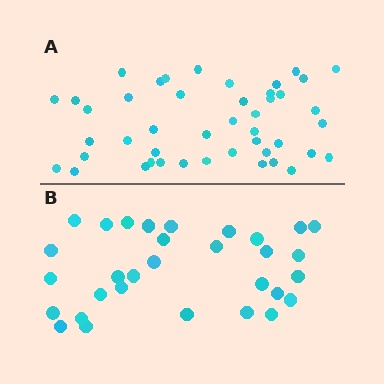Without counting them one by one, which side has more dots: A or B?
Region A (the top region) has more dots.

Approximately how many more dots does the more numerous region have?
Region A has approximately 15 more dots than region B.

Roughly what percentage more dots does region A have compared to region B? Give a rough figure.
About 45% more.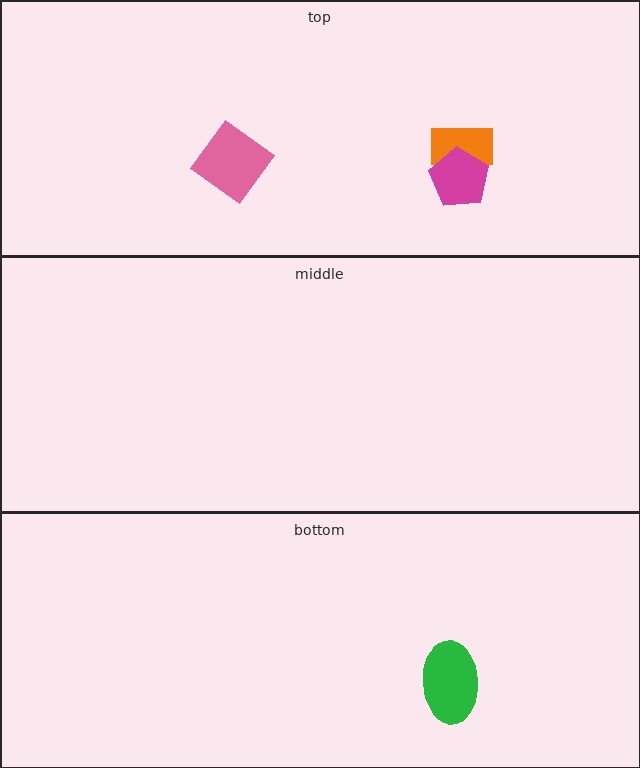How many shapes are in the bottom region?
1.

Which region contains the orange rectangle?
The top region.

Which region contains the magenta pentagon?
The top region.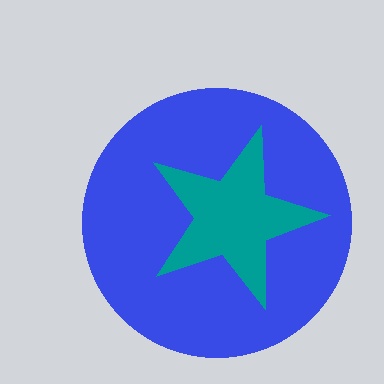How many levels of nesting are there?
2.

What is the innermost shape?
The teal star.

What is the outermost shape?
The blue circle.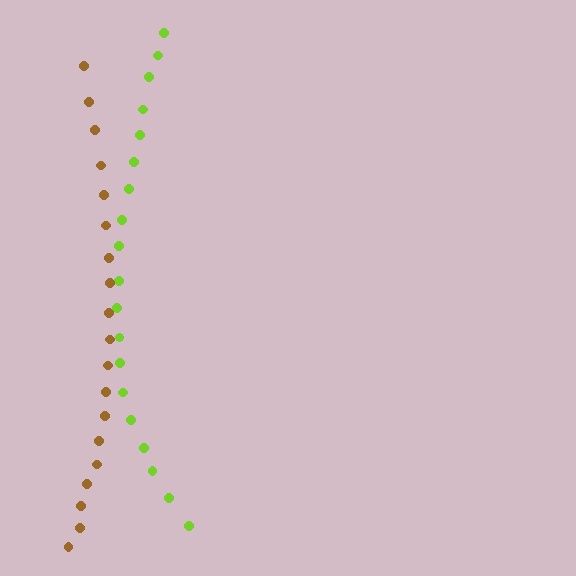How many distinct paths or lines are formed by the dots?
There are 2 distinct paths.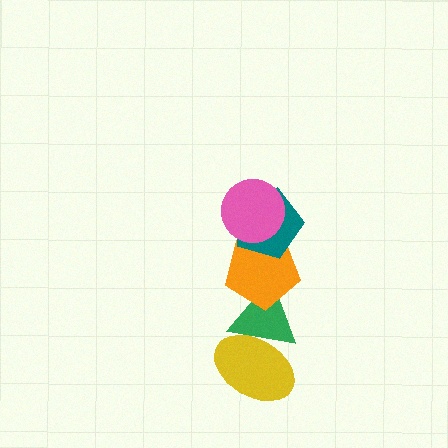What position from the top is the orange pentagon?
The orange pentagon is 3rd from the top.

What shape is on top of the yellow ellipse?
The green triangle is on top of the yellow ellipse.